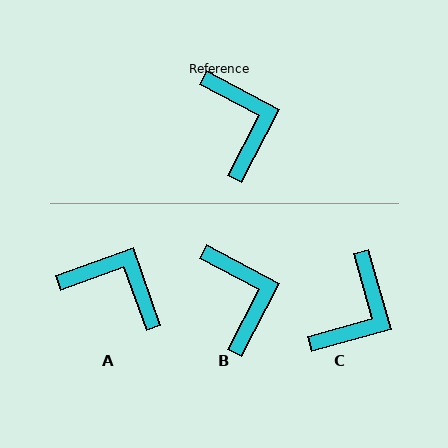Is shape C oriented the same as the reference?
No, it is off by about 46 degrees.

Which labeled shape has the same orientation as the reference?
B.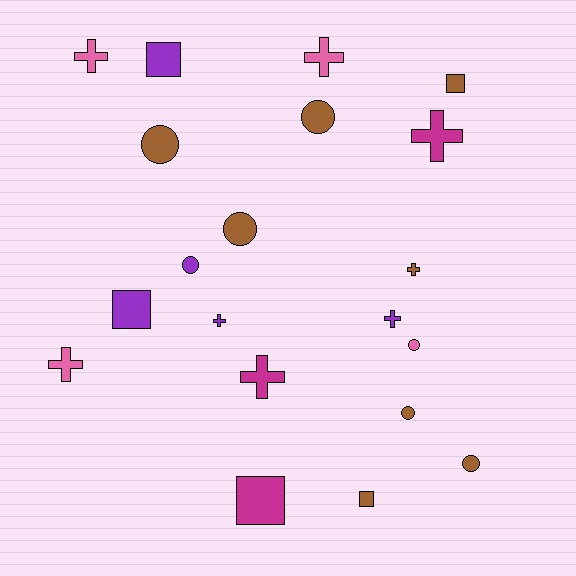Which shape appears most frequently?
Cross, with 8 objects.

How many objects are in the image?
There are 20 objects.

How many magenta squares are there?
There is 1 magenta square.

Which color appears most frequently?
Brown, with 8 objects.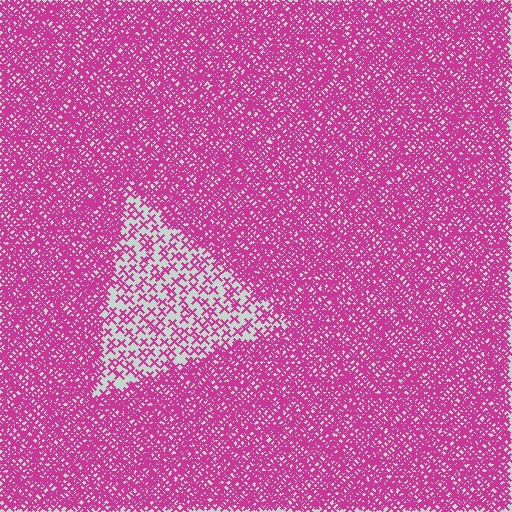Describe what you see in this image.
The image contains small magenta elements arranged at two different densities. A triangle-shaped region is visible where the elements are less densely packed than the surrounding area.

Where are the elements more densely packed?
The elements are more densely packed outside the triangle boundary.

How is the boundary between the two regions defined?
The boundary is defined by a change in element density (approximately 3.1x ratio). All elements are the same color, size, and shape.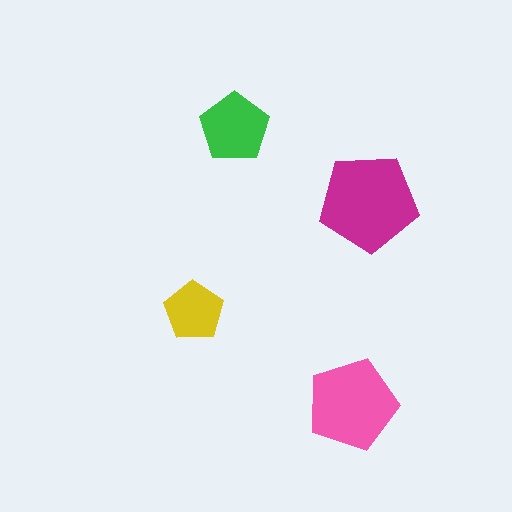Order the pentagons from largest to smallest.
the magenta one, the pink one, the green one, the yellow one.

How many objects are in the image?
There are 4 objects in the image.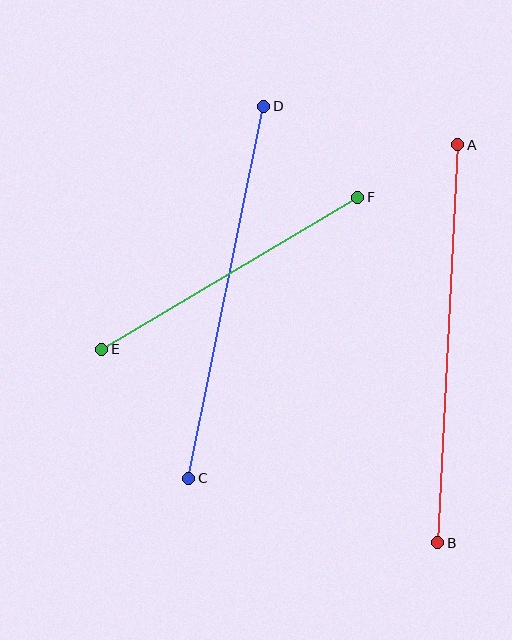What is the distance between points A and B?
The distance is approximately 398 pixels.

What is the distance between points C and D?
The distance is approximately 380 pixels.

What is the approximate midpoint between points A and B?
The midpoint is at approximately (448, 344) pixels.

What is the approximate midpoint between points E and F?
The midpoint is at approximately (230, 273) pixels.